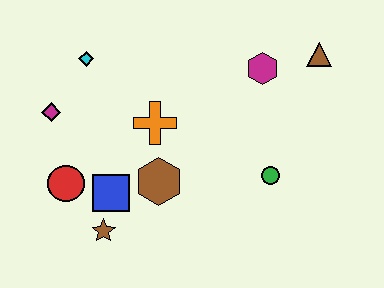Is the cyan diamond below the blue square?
No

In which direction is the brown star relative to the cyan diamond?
The brown star is below the cyan diamond.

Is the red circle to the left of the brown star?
Yes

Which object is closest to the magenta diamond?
The cyan diamond is closest to the magenta diamond.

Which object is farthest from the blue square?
The brown triangle is farthest from the blue square.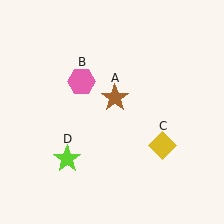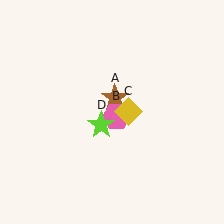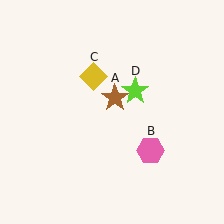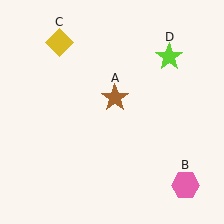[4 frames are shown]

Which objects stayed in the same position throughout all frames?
Brown star (object A) remained stationary.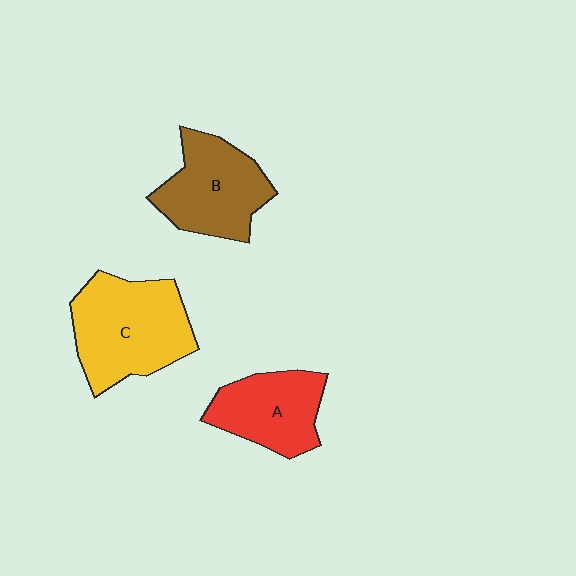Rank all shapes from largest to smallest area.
From largest to smallest: C (yellow), B (brown), A (red).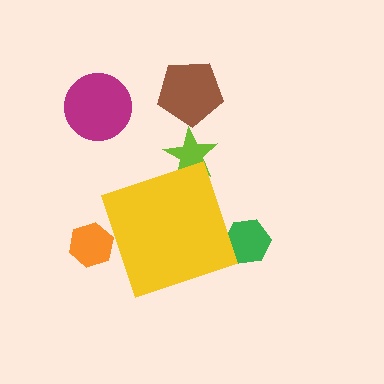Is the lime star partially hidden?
Yes, the lime star is partially hidden behind the yellow diamond.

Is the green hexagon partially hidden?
Yes, the green hexagon is partially hidden behind the yellow diamond.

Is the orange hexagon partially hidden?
Yes, the orange hexagon is partially hidden behind the yellow diamond.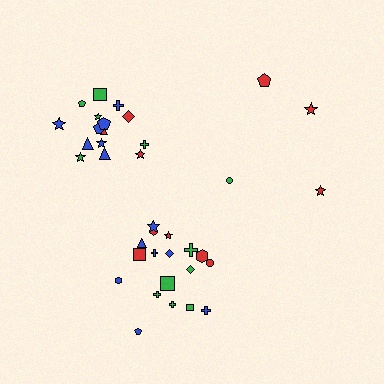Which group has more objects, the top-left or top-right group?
The top-left group.